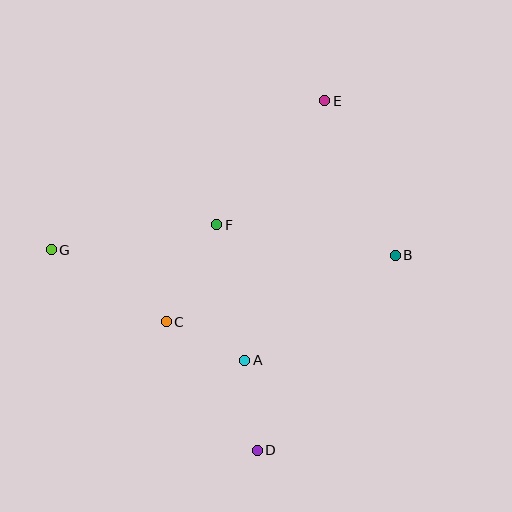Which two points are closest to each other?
Points A and C are closest to each other.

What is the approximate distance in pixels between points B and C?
The distance between B and C is approximately 239 pixels.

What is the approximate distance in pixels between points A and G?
The distance between A and G is approximately 223 pixels.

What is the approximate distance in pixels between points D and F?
The distance between D and F is approximately 229 pixels.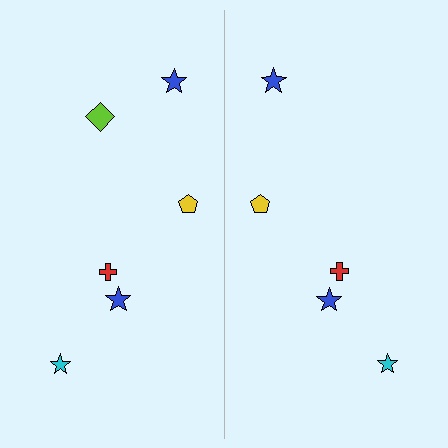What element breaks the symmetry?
A lime diamond is missing from the right side.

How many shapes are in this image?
There are 11 shapes in this image.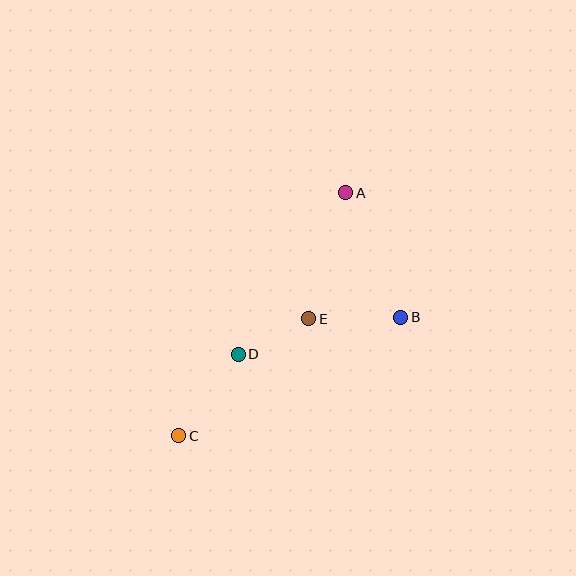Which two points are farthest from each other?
Points A and C are farthest from each other.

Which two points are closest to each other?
Points D and E are closest to each other.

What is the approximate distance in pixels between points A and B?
The distance between A and B is approximately 136 pixels.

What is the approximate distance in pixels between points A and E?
The distance between A and E is approximately 132 pixels.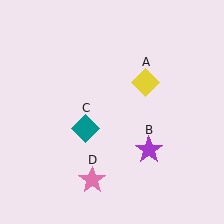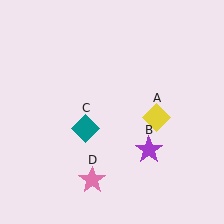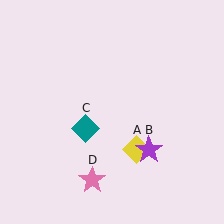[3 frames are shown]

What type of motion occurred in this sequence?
The yellow diamond (object A) rotated clockwise around the center of the scene.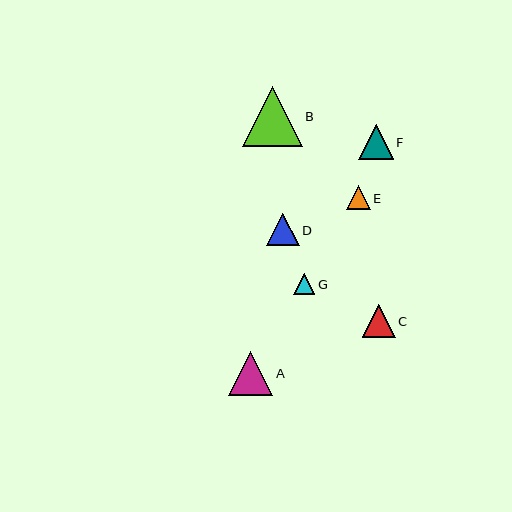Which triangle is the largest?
Triangle B is the largest with a size of approximately 60 pixels.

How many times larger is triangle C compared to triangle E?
Triangle C is approximately 1.4 times the size of triangle E.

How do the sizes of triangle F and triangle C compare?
Triangle F and triangle C are approximately the same size.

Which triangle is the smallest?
Triangle G is the smallest with a size of approximately 21 pixels.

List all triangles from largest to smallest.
From largest to smallest: B, A, F, C, D, E, G.